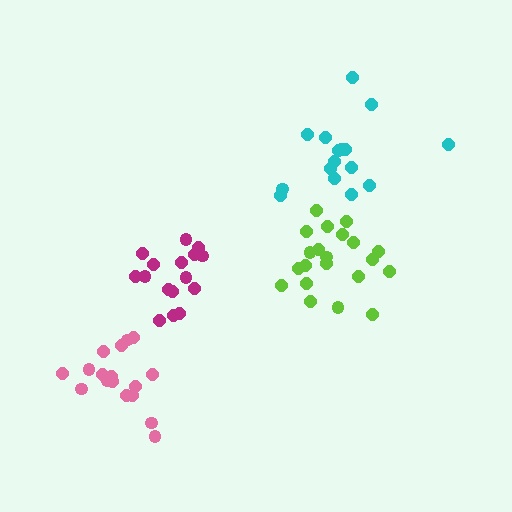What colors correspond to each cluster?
The clusters are colored: pink, cyan, lime, magenta.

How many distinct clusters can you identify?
There are 4 distinct clusters.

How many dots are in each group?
Group 1: 17 dots, Group 2: 16 dots, Group 3: 21 dots, Group 4: 16 dots (70 total).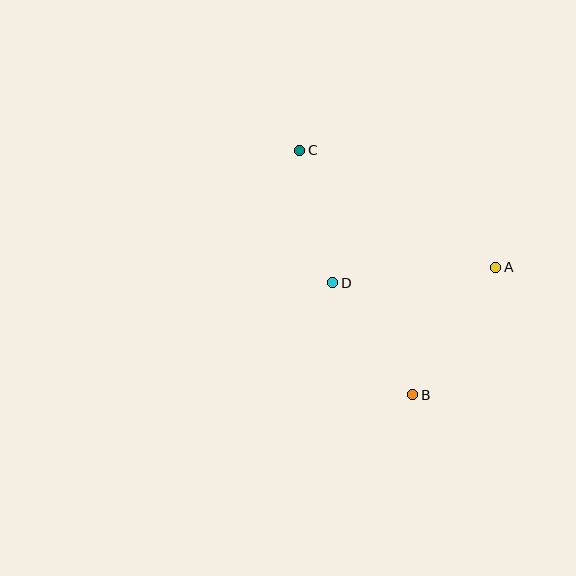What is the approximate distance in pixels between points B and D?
The distance between B and D is approximately 137 pixels.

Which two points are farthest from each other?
Points B and C are farthest from each other.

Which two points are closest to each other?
Points C and D are closest to each other.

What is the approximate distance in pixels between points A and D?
The distance between A and D is approximately 164 pixels.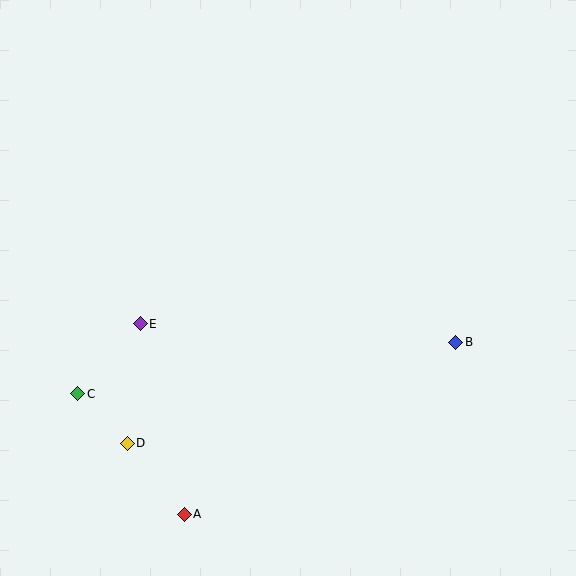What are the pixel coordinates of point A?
Point A is at (184, 514).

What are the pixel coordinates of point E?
Point E is at (140, 324).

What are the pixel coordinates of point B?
Point B is at (456, 342).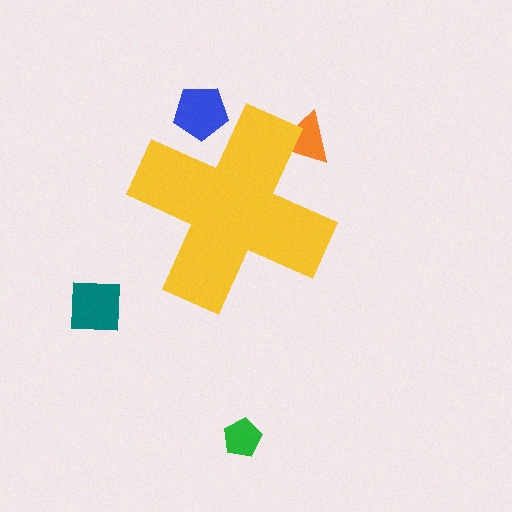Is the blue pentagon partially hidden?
Yes, the blue pentagon is partially hidden behind the yellow cross.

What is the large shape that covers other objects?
A yellow cross.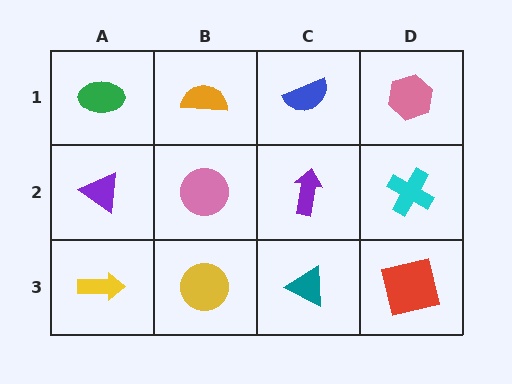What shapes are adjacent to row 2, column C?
A blue semicircle (row 1, column C), a teal triangle (row 3, column C), a pink circle (row 2, column B), a cyan cross (row 2, column D).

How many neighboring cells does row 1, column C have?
3.